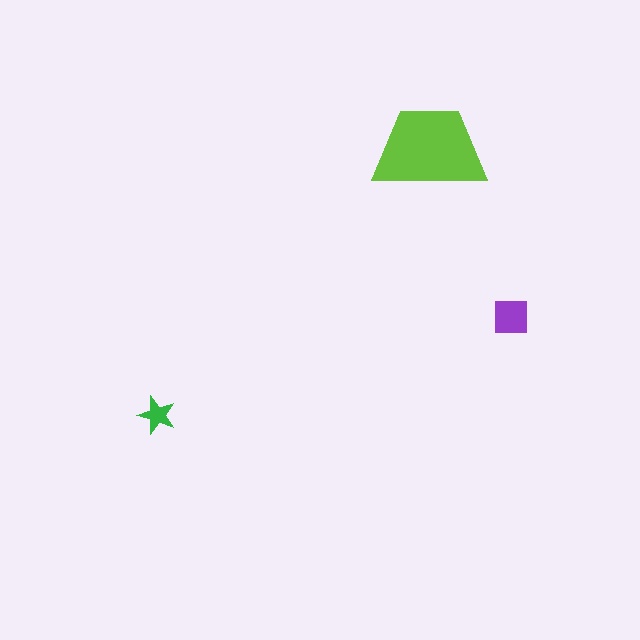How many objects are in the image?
There are 3 objects in the image.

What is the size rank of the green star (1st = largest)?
3rd.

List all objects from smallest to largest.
The green star, the purple square, the lime trapezoid.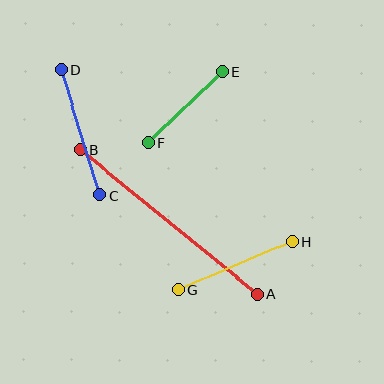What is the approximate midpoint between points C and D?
The midpoint is at approximately (80, 133) pixels.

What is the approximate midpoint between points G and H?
The midpoint is at approximately (235, 265) pixels.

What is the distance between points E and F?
The distance is approximately 102 pixels.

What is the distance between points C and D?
The distance is approximately 131 pixels.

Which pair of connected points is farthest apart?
Points A and B are farthest apart.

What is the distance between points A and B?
The distance is approximately 228 pixels.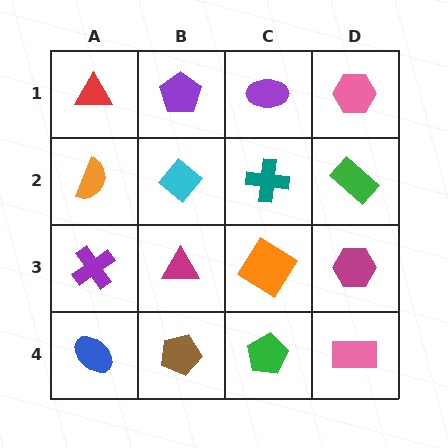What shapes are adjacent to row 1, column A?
An orange semicircle (row 2, column A), a purple pentagon (row 1, column B).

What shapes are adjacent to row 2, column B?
A purple pentagon (row 1, column B), a magenta triangle (row 3, column B), an orange semicircle (row 2, column A), a teal cross (row 2, column C).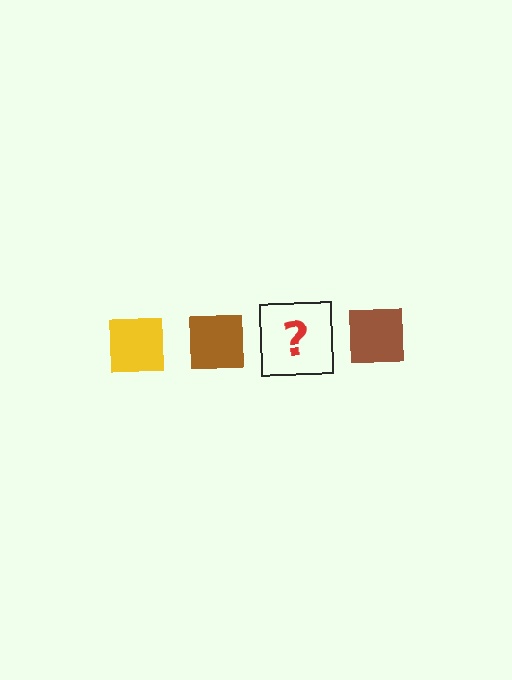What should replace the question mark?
The question mark should be replaced with a yellow square.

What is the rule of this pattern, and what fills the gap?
The rule is that the pattern cycles through yellow, brown squares. The gap should be filled with a yellow square.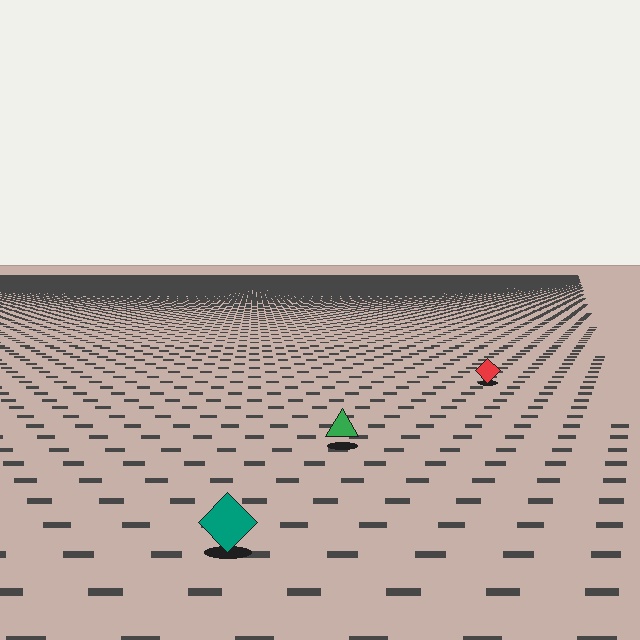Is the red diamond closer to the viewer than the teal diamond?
No. The teal diamond is closer — you can tell from the texture gradient: the ground texture is coarser near it.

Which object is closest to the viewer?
The teal diamond is closest. The texture marks near it are larger and more spread out.